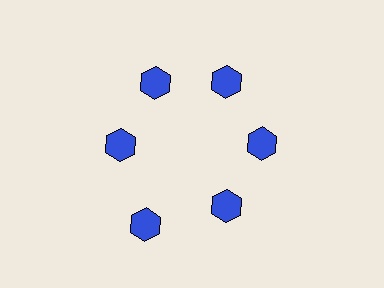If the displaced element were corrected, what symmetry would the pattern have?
It would have 6-fold rotational symmetry — the pattern would map onto itself every 60 degrees.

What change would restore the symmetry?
The symmetry would be restored by moving it inward, back onto the ring so that all 6 hexagons sit at equal angles and equal distance from the center.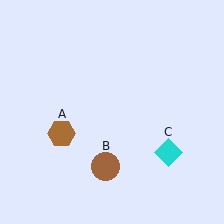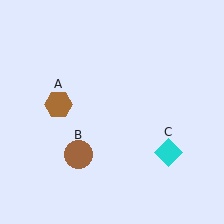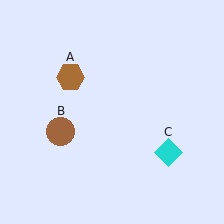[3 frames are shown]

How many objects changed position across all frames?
2 objects changed position: brown hexagon (object A), brown circle (object B).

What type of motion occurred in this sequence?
The brown hexagon (object A), brown circle (object B) rotated clockwise around the center of the scene.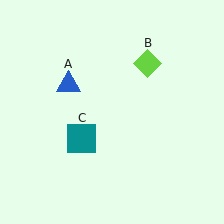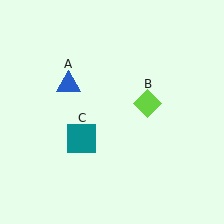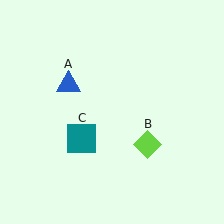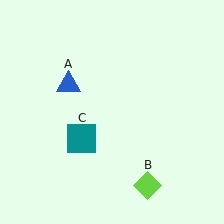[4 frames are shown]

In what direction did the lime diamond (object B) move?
The lime diamond (object B) moved down.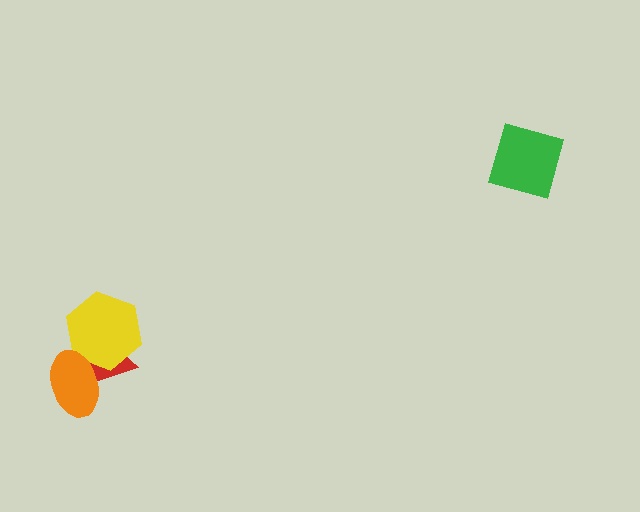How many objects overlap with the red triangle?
2 objects overlap with the red triangle.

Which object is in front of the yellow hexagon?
The orange ellipse is in front of the yellow hexagon.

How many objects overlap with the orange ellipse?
2 objects overlap with the orange ellipse.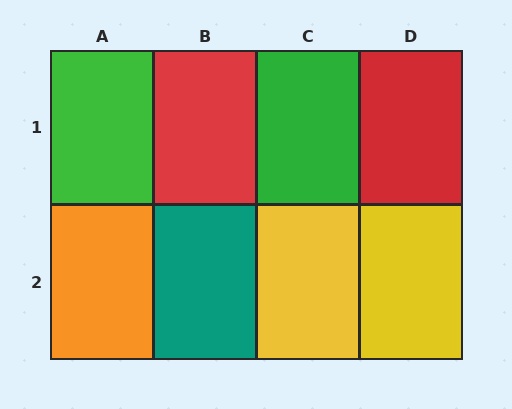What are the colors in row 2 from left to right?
Orange, teal, yellow, yellow.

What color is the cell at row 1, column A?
Green.